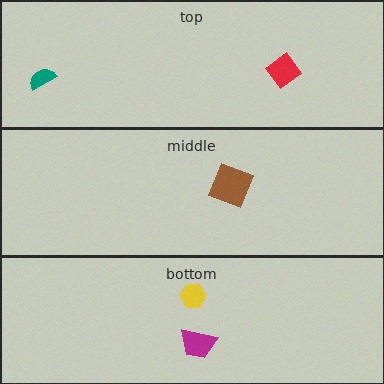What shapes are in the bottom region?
The yellow hexagon, the magenta trapezoid.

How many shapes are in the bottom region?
2.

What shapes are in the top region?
The red diamond, the teal semicircle.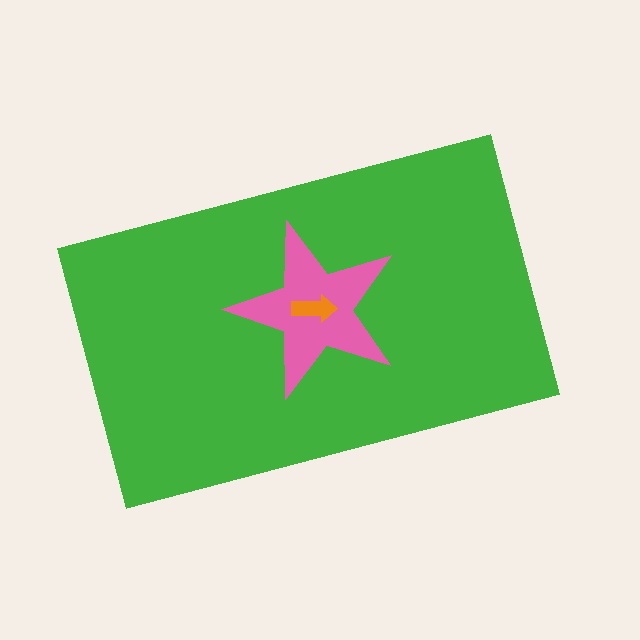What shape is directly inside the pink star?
The orange arrow.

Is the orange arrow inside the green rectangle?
Yes.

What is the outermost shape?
The green rectangle.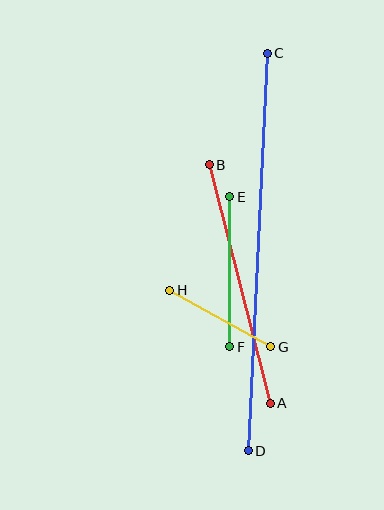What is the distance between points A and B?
The distance is approximately 246 pixels.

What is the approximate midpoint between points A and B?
The midpoint is at approximately (240, 284) pixels.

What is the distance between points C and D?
The distance is approximately 398 pixels.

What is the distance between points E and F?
The distance is approximately 150 pixels.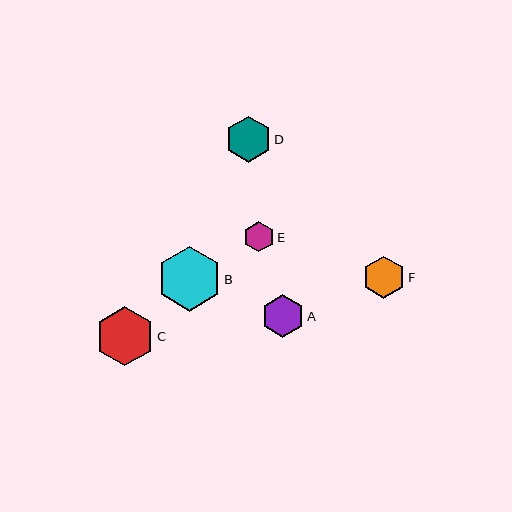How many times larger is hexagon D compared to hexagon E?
Hexagon D is approximately 1.5 times the size of hexagon E.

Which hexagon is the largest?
Hexagon B is the largest with a size of approximately 64 pixels.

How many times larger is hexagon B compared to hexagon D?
Hexagon B is approximately 1.4 times the size of hexagon D.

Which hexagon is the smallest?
Hexagon E is the smallest with a size of approximately 30 pixels.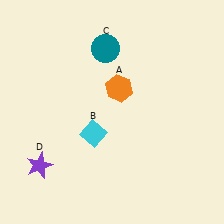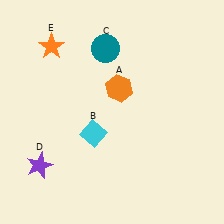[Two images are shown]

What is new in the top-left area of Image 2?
An orange star (E) was added in the top-left area of Image 2.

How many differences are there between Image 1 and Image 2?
There is 1 difference between the two images.